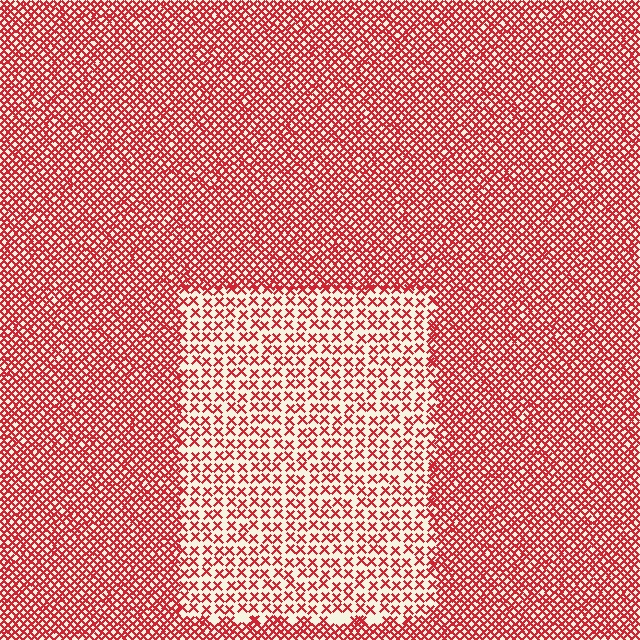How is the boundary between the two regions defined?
The boundary is defined by a change in element density (approximately 2.3x ratio). All elements are the same color, size, and shape.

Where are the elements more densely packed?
The elements are more densely packed outside the rectangle boundary.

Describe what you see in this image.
The image contains small red elements arranged at two different densities. A rectangle-shaped region is visible where the elements are less densely packed than the surrounding area.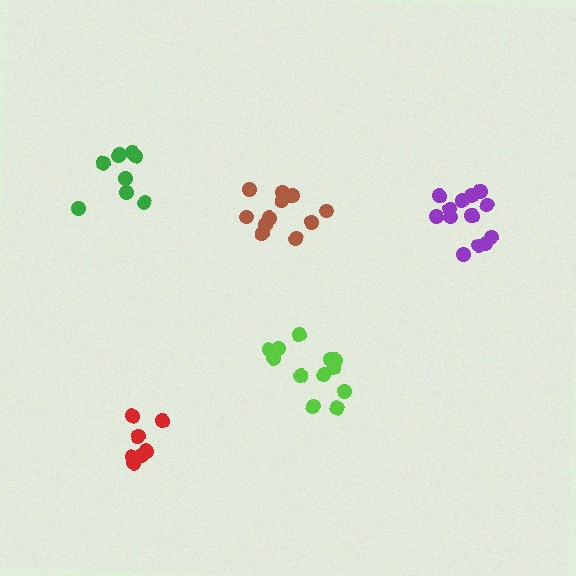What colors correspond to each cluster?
The clusters are colored: lime, red, green, purple, brown.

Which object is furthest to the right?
The purple cluster is rightmost.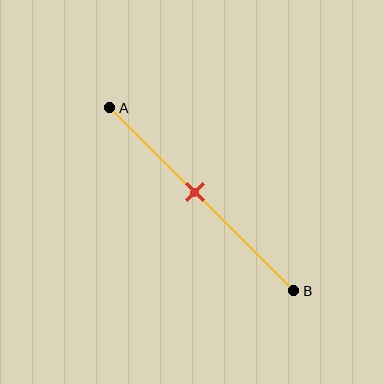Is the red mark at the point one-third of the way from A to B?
No, the mark is at about 45% from A, not at the 33% one-third point.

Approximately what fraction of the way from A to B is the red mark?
The red mark is approximately 45% of the way from A to B.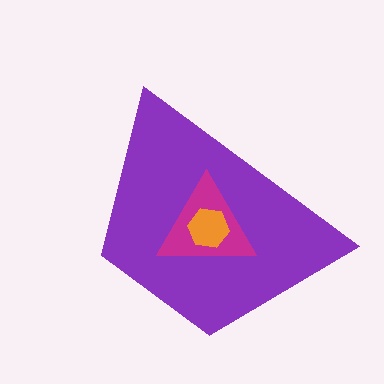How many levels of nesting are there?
3.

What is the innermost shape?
The orange hexagon.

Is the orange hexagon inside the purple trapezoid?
Yes.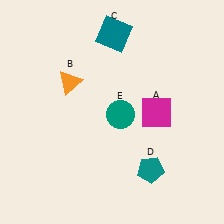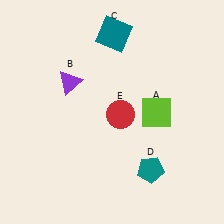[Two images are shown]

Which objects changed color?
A changed from magenta to lime. B changed from orange to purple. E changed from teal to red.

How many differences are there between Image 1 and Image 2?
There are 3 differences between the two images.